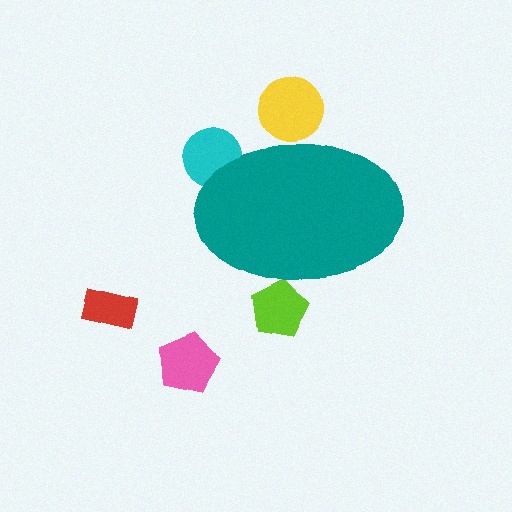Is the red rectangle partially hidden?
No, the red rectangle is fully visible.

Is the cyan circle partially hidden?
Yes, the cyan circle is partially hidden behind the teal ellipse.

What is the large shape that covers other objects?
A teal ellipse.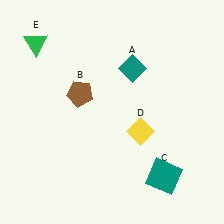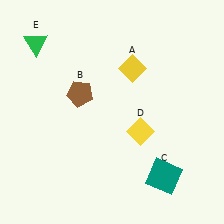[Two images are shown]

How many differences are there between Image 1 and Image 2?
There is 1 difference between the two images.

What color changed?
The diamond (A) changed from teal in Image 1 to yellow in Image 2.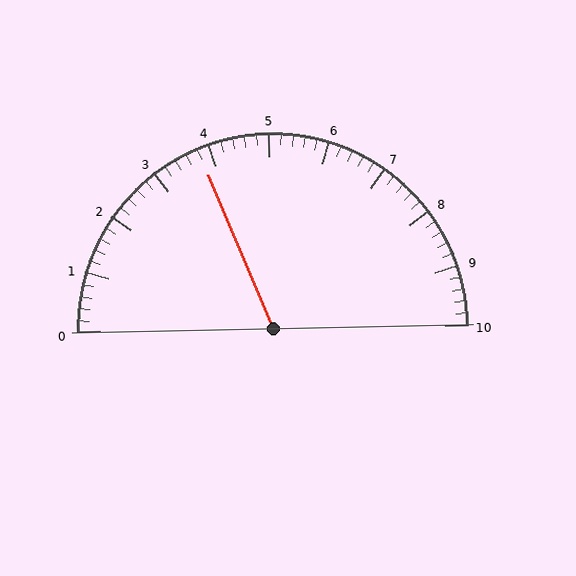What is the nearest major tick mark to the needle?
The nearest major tick mark is 4.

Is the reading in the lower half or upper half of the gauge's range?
The reading is in the lower half of the range (0 to 10).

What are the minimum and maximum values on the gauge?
The gauge ranges from 0 to 10.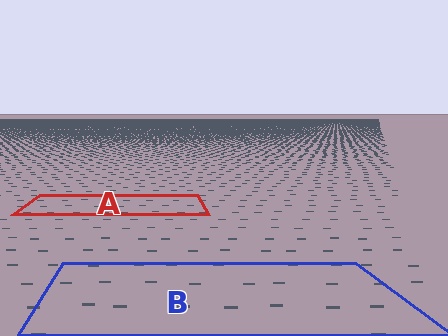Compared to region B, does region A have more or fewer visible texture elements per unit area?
Region A has more texture elements per unit area — they are packed more densely because it is farther away.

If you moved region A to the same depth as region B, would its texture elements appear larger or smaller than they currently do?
They would appear larger. At a closer depth, the same texture elements are projected at a bigger on-screen size.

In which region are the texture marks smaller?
The texture marks are smaller in region A, because it is farther away.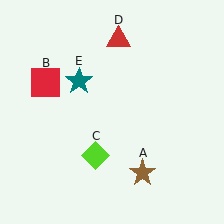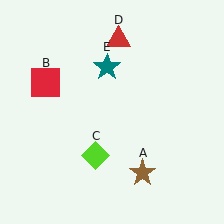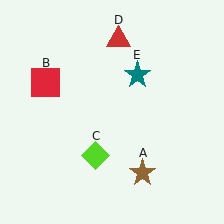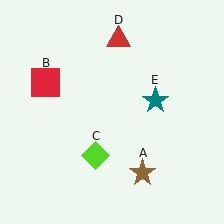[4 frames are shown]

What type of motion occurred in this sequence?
The teal star (object E) rotated clockwise around the center of the scene.